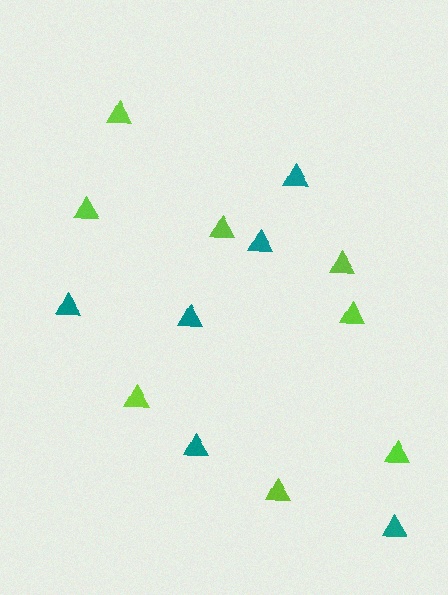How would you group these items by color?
There are 2 groups: one group of lime triangles (8) and one group of teal triangles (6).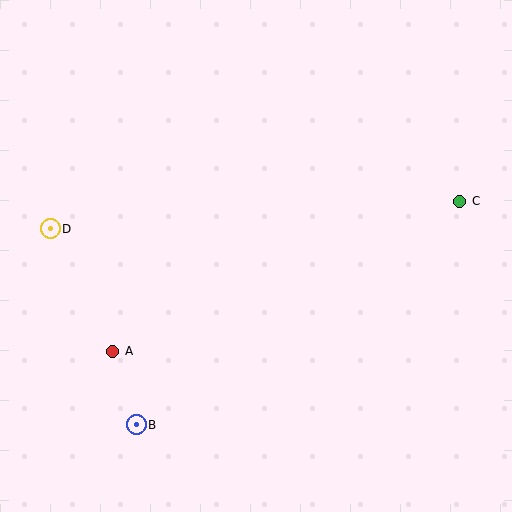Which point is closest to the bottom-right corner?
Point C is closest to the bottom-right corner.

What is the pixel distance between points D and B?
The distance between D and B is 214 pixels.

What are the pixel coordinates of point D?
Point D is at (50, 229).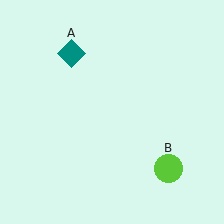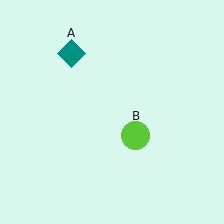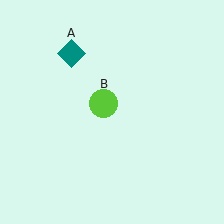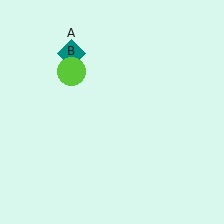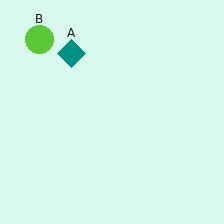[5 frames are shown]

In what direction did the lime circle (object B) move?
The lime circle (object B) moved up and to the left.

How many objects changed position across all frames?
1 object changed position: lime circle (object B).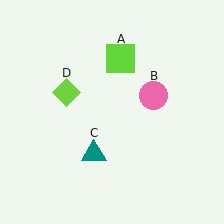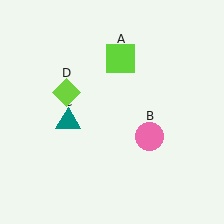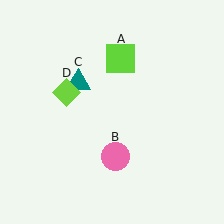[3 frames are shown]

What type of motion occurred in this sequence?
The pink circle (object B), teal triangle (object C) rotated clockwise around the center of the scene.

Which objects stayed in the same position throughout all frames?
Lime square (object A) and lime diamond (object D) remained stationary.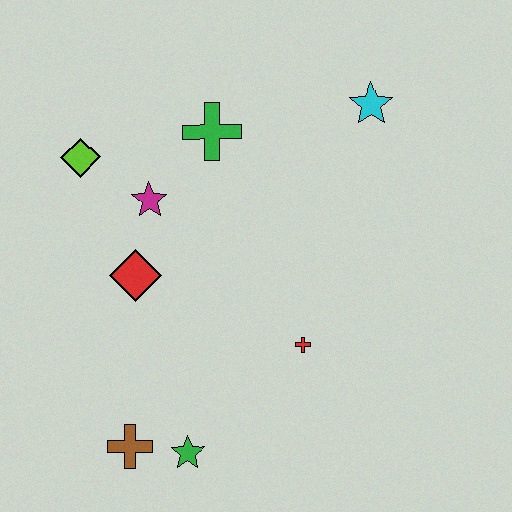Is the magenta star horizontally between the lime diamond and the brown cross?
No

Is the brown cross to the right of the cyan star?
No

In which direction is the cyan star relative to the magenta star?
The cyan star is to the right of the magenta star.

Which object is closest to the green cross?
The magenta star is closest to the green cross.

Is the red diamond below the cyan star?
Yes